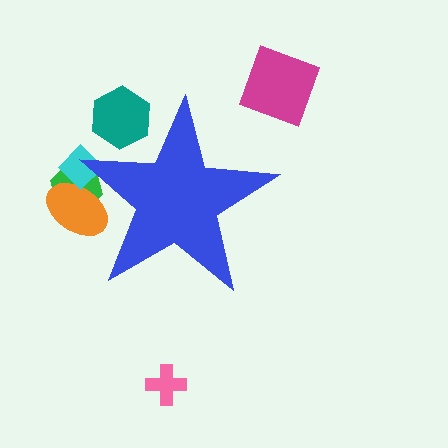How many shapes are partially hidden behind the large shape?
4 shapes are partially hidden.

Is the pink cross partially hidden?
No, the pink cross is fully visible.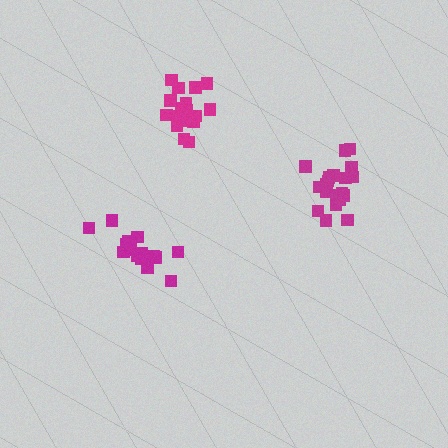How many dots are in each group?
Group 1: 17 dots, Group 2: 15 dots, Group 3: 20 dots (52 total).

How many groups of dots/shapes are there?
There are 3 groups.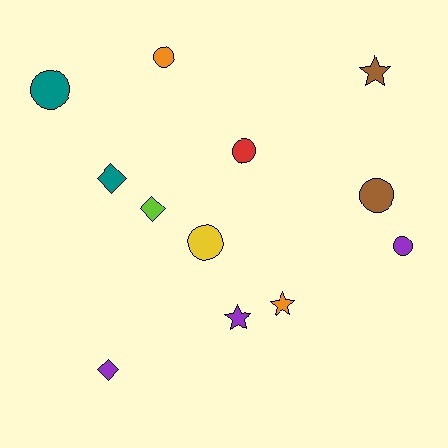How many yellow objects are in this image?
There is 1 yellow object.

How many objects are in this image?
There are 12 objects.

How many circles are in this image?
There are 6 circles.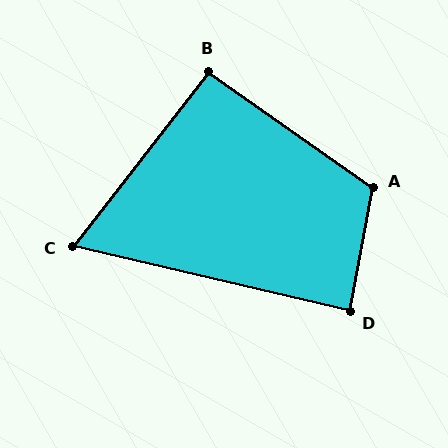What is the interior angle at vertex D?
Approximately 87 degrees (approximately right).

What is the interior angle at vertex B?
Approximately 93 degrees (approximately right).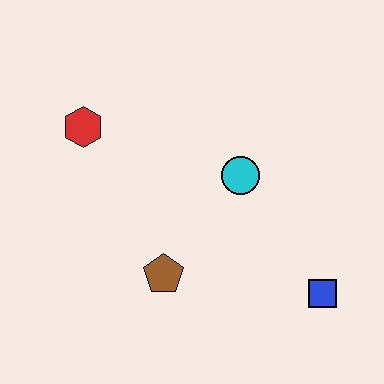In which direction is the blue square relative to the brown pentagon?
The blue square is to the right of the brown pentagon.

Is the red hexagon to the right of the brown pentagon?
No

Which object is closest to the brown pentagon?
The cyan circle is closest to the brown pentagon.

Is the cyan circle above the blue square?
Yes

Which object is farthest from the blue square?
The red hexagon is farthest from the blue square.